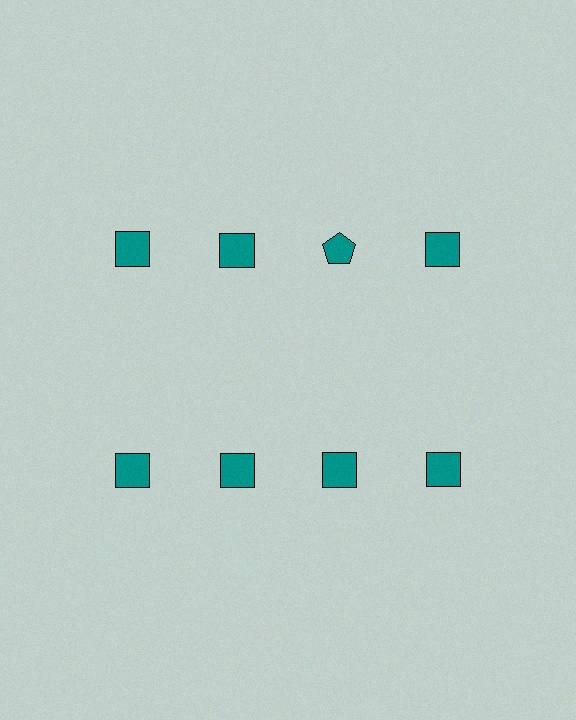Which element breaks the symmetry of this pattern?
The teal pentagon in the top row, center column breaks the symmetry. All other shapes are teal squares.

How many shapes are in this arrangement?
There are 8 shapes arranged in a grid pattern.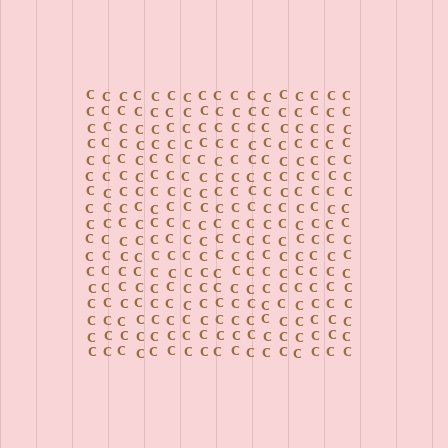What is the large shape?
The large shape is a square.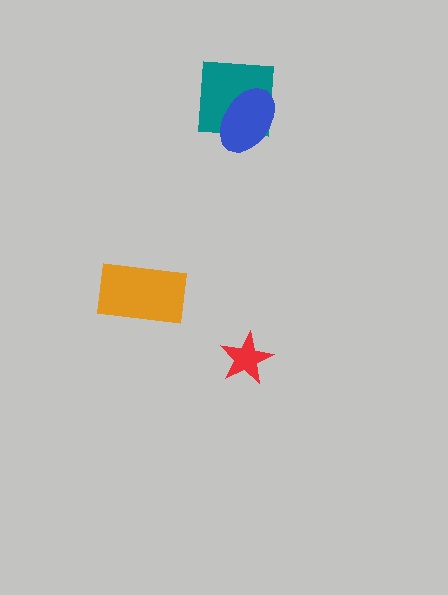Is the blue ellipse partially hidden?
No, no other shape covers it.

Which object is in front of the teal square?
The blue ellipse is in front of the teal square.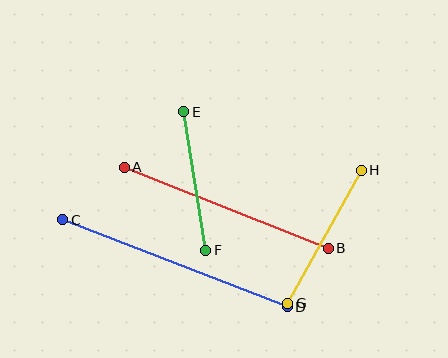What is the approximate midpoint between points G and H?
The midpoint is at approximately (325, 237) pixels.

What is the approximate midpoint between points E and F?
The midpoint is at approximately (195, 181) pixels.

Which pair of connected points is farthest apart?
Points C and D are farthest apart.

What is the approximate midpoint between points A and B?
The midpoint is at approximately (226, 208) pixels.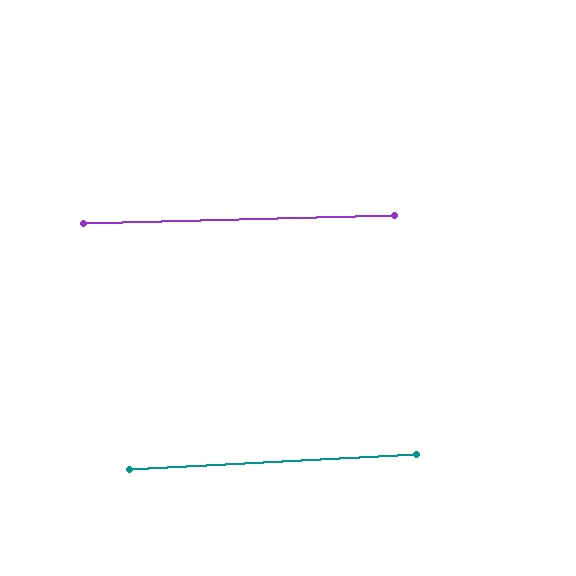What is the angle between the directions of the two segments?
Approximately 2 degrees.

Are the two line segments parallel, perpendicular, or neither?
Parallel — their directions differ by only 1.6°.